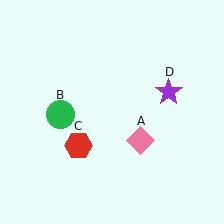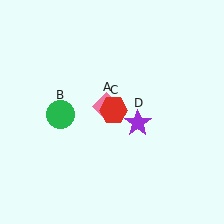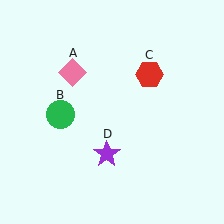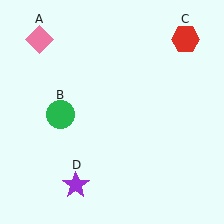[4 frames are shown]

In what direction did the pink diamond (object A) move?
The pink diamond (object A) moved up and to the left.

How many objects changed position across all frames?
3 objects changed position: pink diamond (object A), red hexagon (object C), purple star (object D).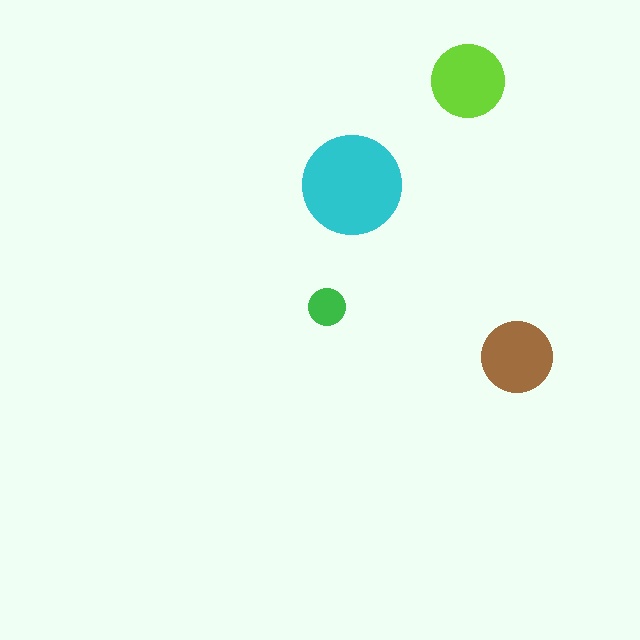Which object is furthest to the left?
The green circle is leftmost.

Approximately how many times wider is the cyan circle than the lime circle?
About 1.5 times wider.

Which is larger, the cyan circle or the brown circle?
The cyan one.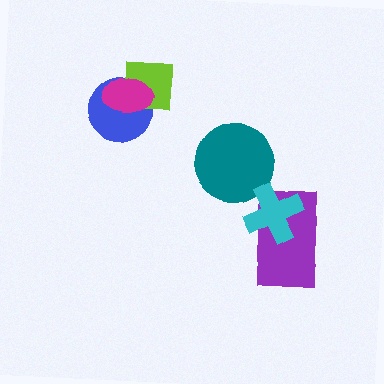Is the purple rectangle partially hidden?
Yes, it is partially covered by another shape.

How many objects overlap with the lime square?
2 objects overlap with the lime square.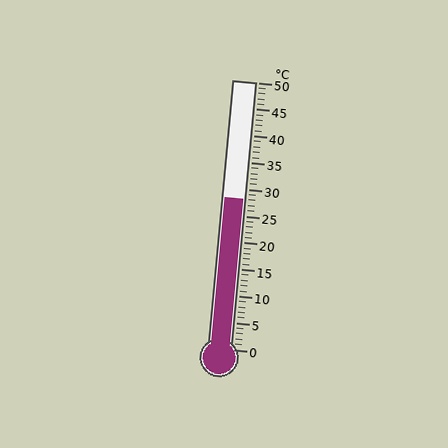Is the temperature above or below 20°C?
The temperature is above 20°C.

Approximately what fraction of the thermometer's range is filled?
The thermometer is filled to approximately 55% of its range.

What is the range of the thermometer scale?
The thermometer scale ranges from 0°C to 50°C.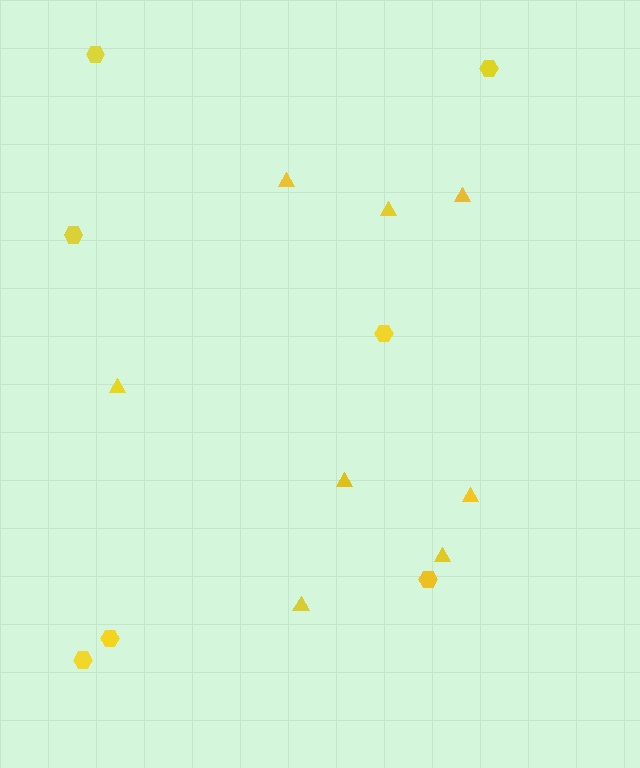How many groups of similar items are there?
There are 2 groups: one group of triangles (8) and one group of hexagons (7).